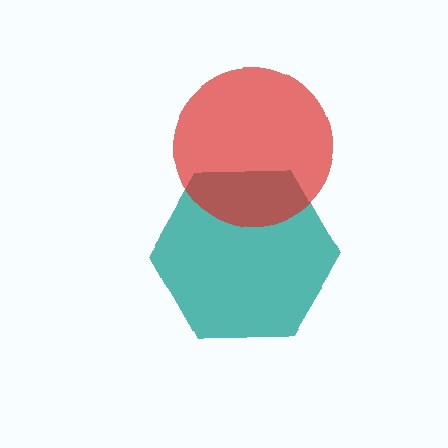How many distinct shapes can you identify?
There are 2 distinct shapes: a teal hexagon, a red circle.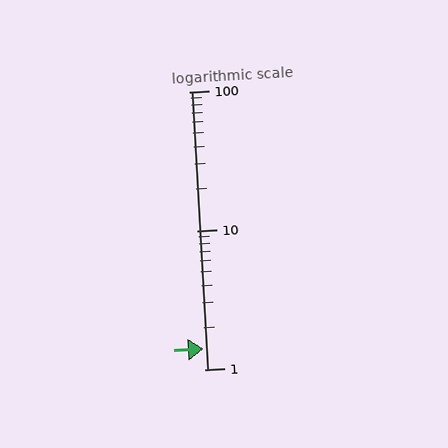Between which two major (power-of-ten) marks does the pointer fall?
The pointer is between 1 and 10.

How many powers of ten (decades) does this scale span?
The scale spans 2 decades, from 1 to 100.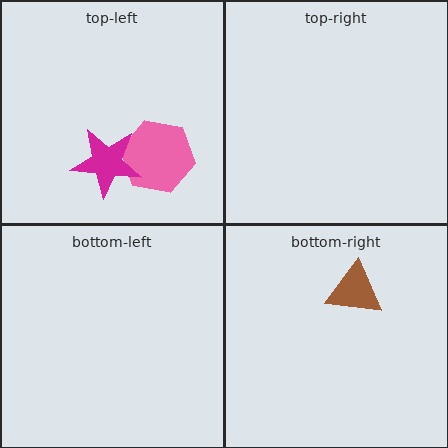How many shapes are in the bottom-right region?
1.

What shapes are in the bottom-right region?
The brown triangle.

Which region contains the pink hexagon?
The top-left region.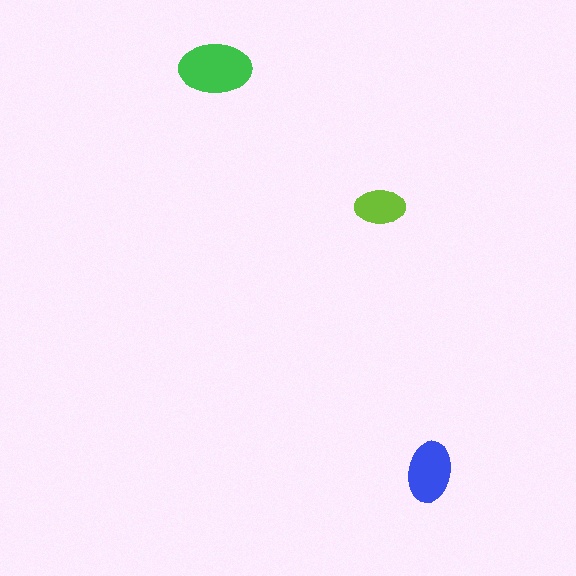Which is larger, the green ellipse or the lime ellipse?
The green one.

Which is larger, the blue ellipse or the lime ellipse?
The blue one.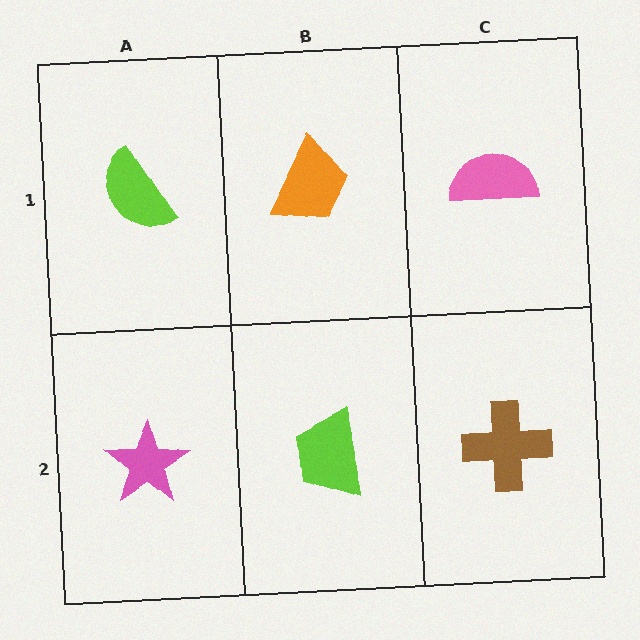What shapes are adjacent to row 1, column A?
A pink star (row 2, column A), an orange trapezoid (row 1, column B).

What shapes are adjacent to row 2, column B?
An orange trapezoid (row 1, column B), a pink star (row 2, column A), a brown cross (row 2, column C).